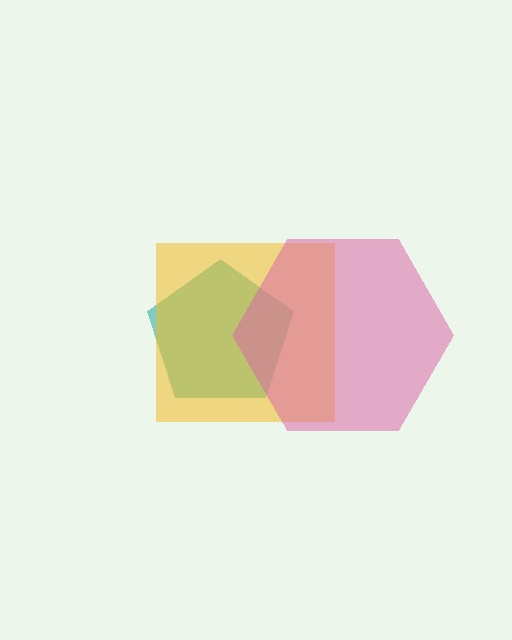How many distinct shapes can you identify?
There are 3 distinct shapes: a teal pentagon, a yellow square, a pink hexagon.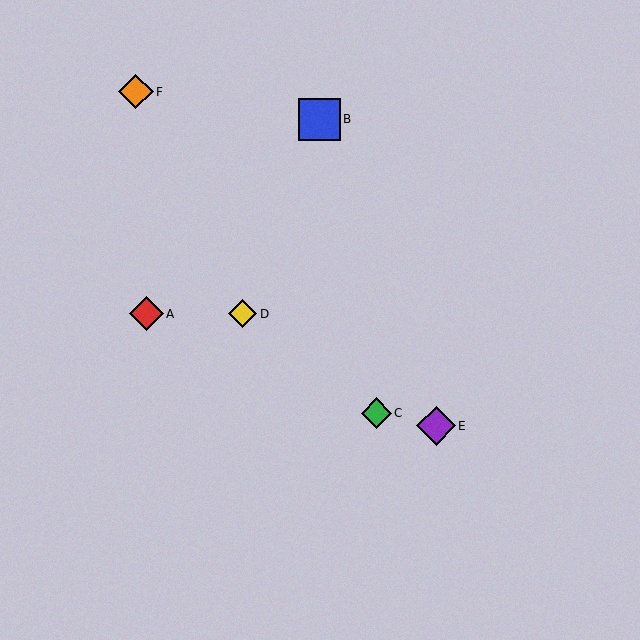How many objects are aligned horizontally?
2 objects (A, D) are aligned horizontally.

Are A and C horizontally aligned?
No, A is at y≈314 and C is at y≈413.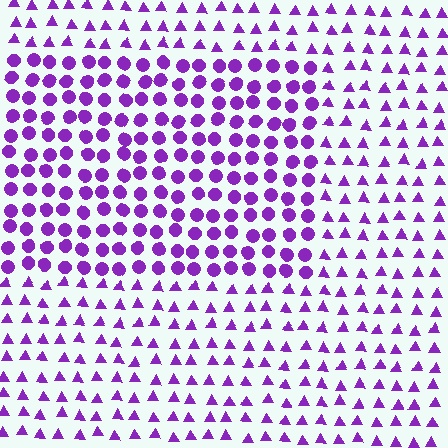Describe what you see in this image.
The image is filled with small purple elements arranged in a uniform grid. A rectangle-shaped region contains circles, while the surrounding area contains triangles. The boundary is defined purely by the change in element shape.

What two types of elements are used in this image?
The image uses circles inside the rectangle region and triangles outside it.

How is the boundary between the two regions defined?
The boundary is defined by a change in element shape: circles inside vs. triangles outside. All elements share the same color and spacing.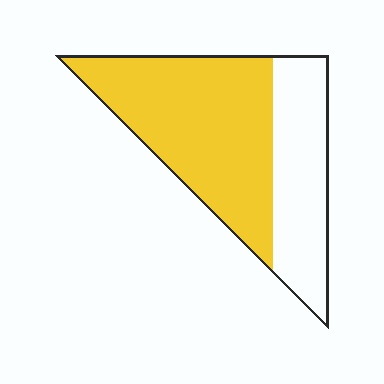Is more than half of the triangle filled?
Yes.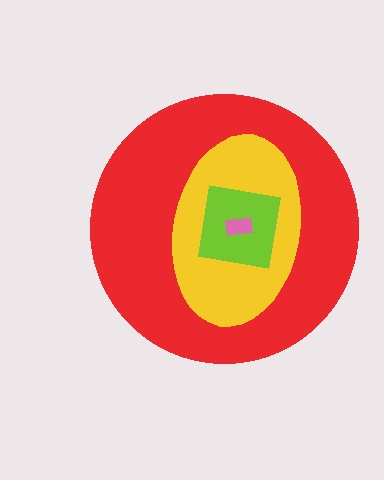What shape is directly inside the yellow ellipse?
The lime square.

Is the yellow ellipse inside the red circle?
Yes.